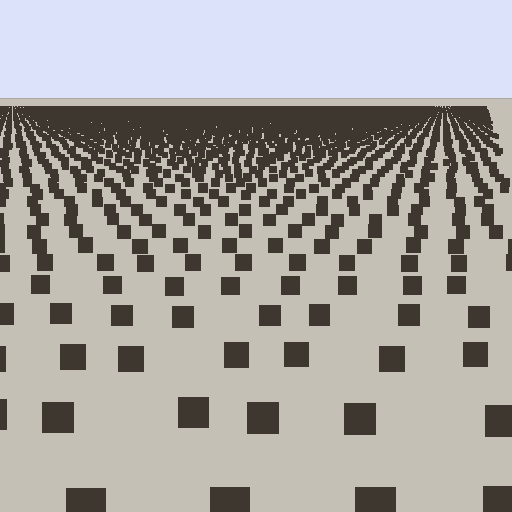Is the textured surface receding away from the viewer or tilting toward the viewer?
The surface is receding away from the viewer. Texture elements get smaller and denser toward the top.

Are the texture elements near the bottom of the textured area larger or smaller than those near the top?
Larger. Near the bottom, elements are closer to the viewer and appear at a bigger on-screen size.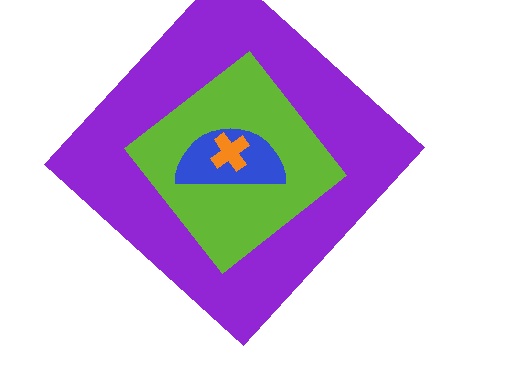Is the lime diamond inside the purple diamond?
Yes.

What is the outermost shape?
The purple diamond.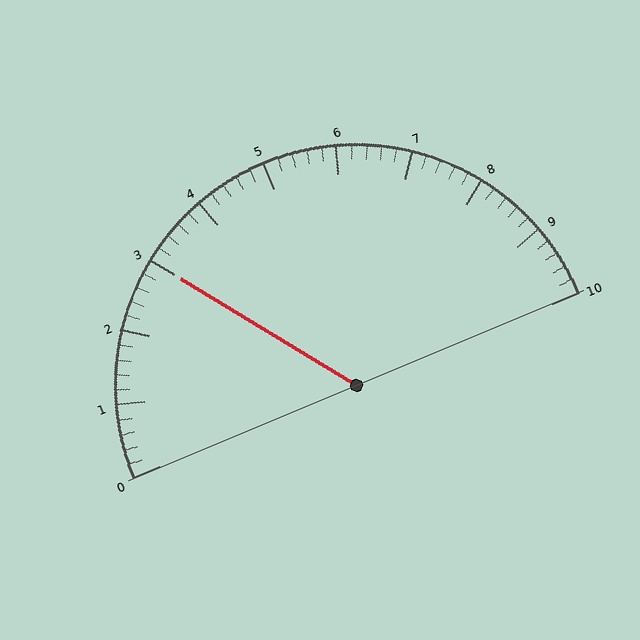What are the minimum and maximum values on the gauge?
The gauge ranges from 0 to 10.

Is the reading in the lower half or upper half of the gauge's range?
The reading is in the lower half of the range (0 to 10).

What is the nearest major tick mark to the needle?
The nearest major tick mark is 3.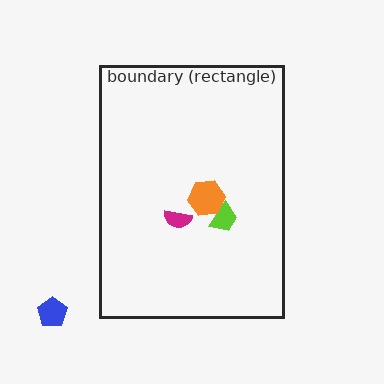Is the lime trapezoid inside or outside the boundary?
Inside.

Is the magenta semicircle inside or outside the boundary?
Inside.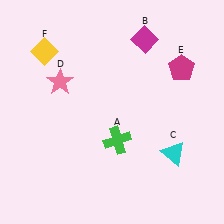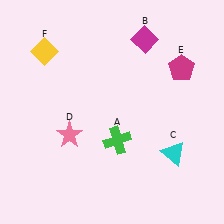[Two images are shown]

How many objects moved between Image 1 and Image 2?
1 object moved between the two images.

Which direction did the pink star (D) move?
The pink star (D) moved down.